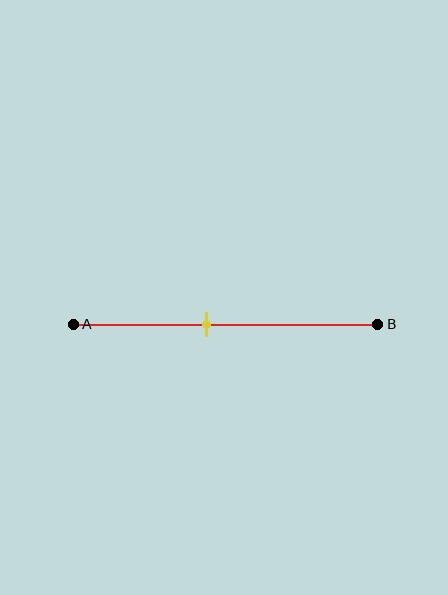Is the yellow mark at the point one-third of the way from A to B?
No, the mark is at about 45% from A, not at the 33% one-third point.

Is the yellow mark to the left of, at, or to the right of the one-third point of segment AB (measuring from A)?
The yellow mark is to the right of the one-third point of segment AB.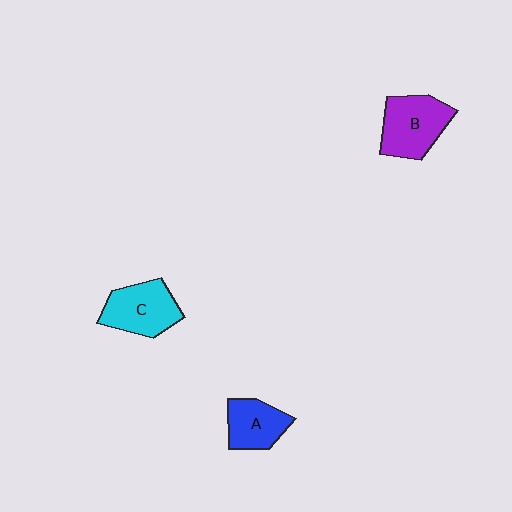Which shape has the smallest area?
Shape A (blue).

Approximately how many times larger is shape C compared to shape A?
Approximately 1.3 times.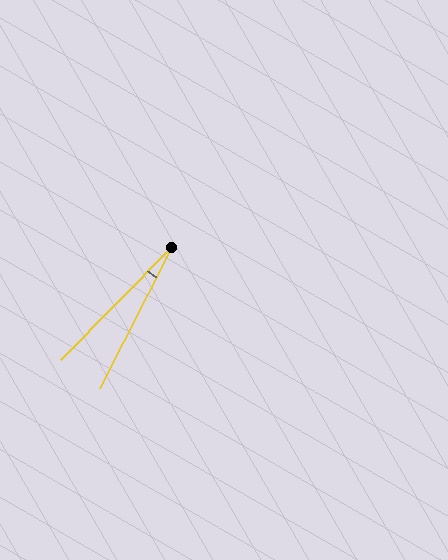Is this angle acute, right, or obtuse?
It is acute.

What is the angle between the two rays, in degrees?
Approximately 18 degrees.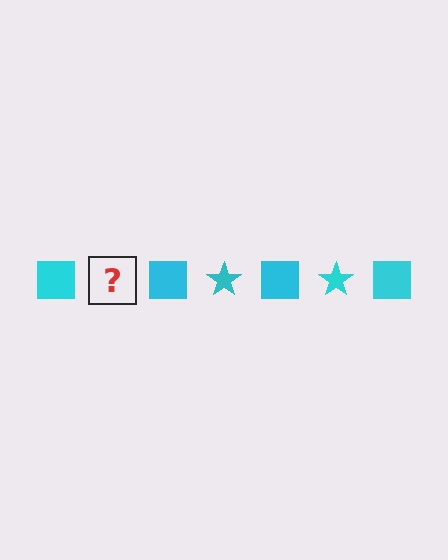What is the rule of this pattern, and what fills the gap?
The rule is that the pattern cycles through square, star shapes in cyan. The gap should be filled with a cyan star.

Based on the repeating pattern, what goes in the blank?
The blank should be a cyan star.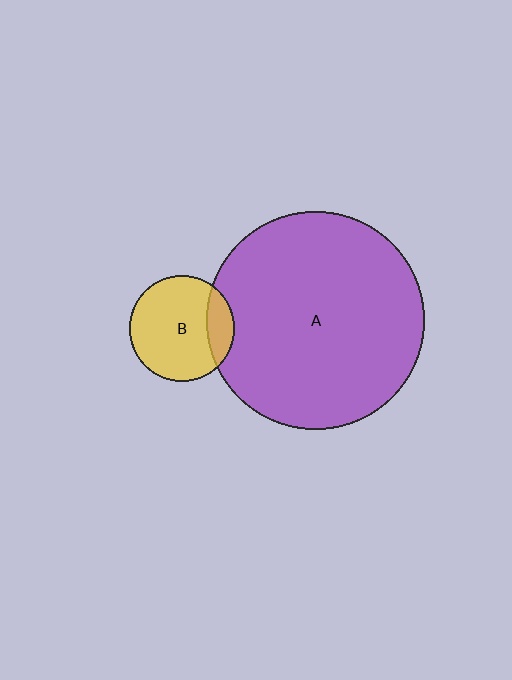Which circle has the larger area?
Circle A (purple).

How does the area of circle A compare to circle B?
Approximately 4.3 times.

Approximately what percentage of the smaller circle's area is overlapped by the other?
Approximately 20%.